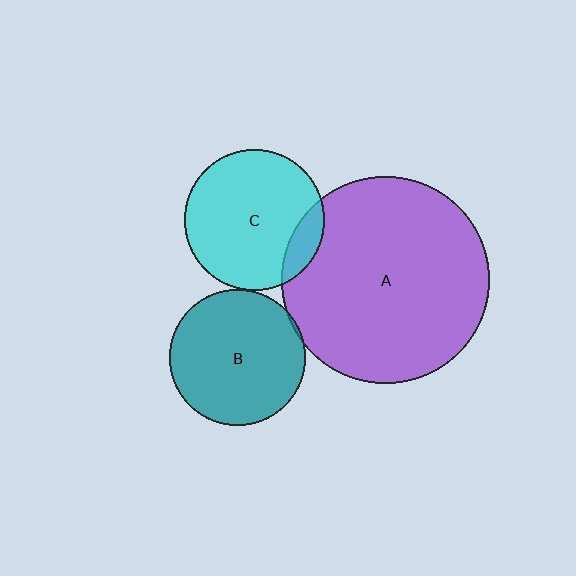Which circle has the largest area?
Circle A (purple).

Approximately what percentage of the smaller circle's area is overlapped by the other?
Approximately 5%.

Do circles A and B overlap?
Yes.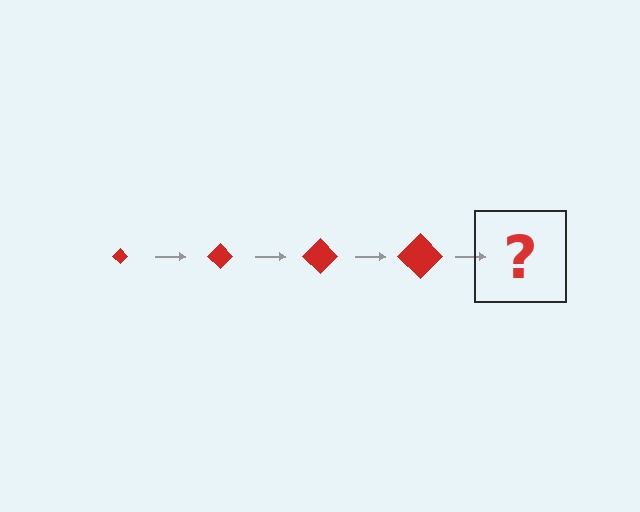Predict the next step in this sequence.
The next step is a red diamond, larger than the previous one.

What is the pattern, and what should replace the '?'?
The pattern is that the diamond gets progressively larger each step. The '?' should be a red diamond, larger than the previous one.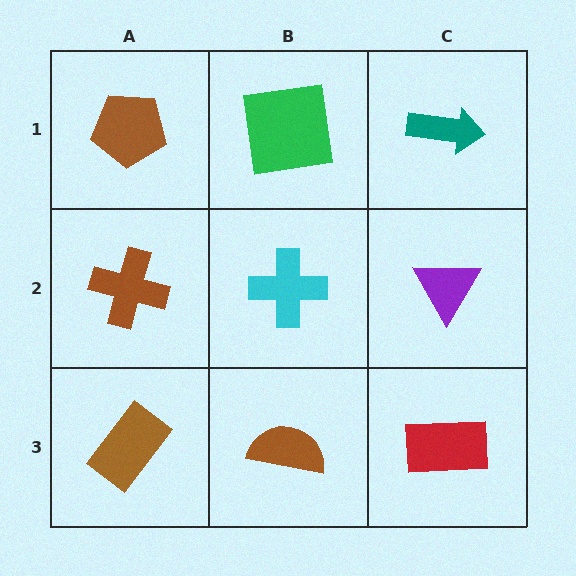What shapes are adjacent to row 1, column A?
A brown cross (row 2, column A), a green square (row 1, column B).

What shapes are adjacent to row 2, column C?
A teal arrow (row 1, column C), a red rectangle (row 3, column C), a cyan cross (row 2, column B).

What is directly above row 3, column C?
A purple triangle.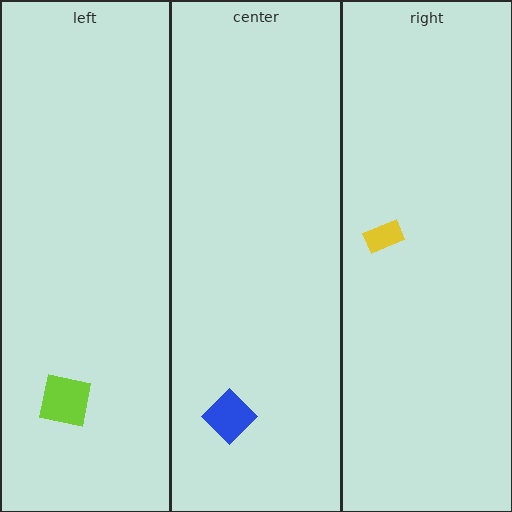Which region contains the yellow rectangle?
The right region.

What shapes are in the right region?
The yellow rectangle.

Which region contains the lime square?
The left region.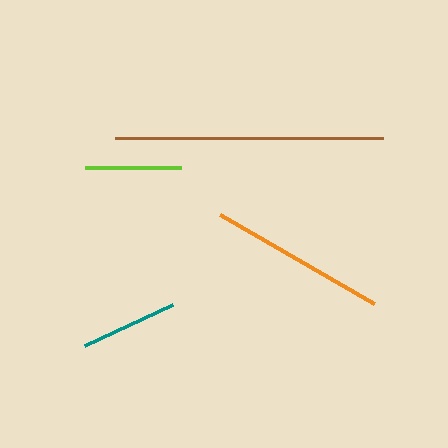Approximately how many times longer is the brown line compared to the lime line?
The brown line is approximately 2.8 times the length of the lime line.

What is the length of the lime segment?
The lime segment is approximately 96 pixels long.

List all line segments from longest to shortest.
From longest to shortest: brown, orange, teal, lime.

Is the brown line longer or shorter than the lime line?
The brown line is longer than the lime line.